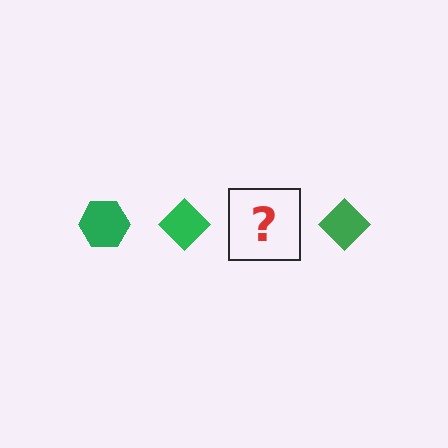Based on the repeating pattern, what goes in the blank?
The blank should be a green hexagon.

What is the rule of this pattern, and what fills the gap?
The rule is that the pattern cycles through hexagon, diamond shapes in green. The gap should be filled with a green hexagon.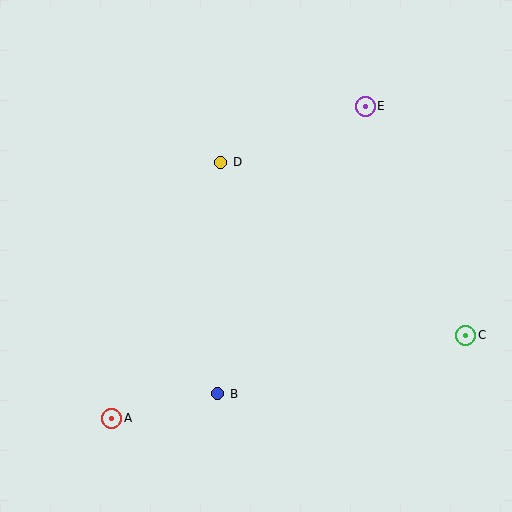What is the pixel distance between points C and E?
The distance between C and E is 250 pixels.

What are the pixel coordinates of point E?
Point E is at (365, 106).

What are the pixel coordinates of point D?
Point D is at (221, 162).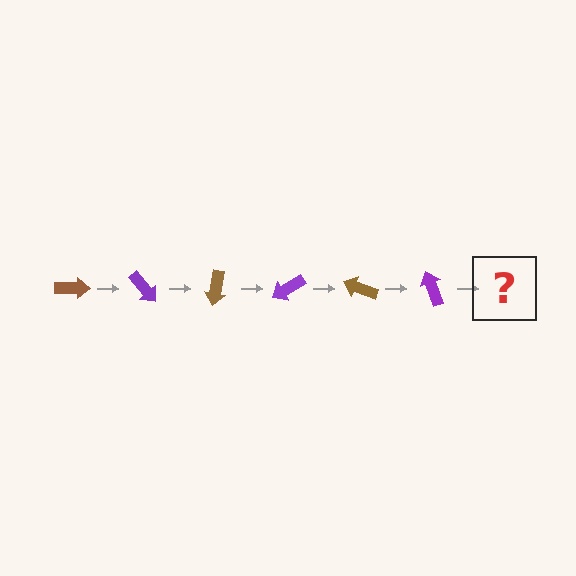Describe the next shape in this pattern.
It should be a brown arrow, rotated 300 degrees from the start.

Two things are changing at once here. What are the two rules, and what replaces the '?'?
The two rules are that it rotates 50 degrees each step and the color cycles through brown and purple. The '?' should be a brown arrow, rotated 300 degrees from the start.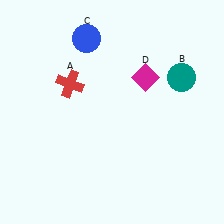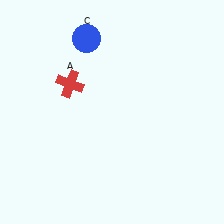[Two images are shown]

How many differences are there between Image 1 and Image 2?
There are 2 differences between the two images.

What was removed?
The magenta diamond (D), the teal circle (B) were removed in Image 2.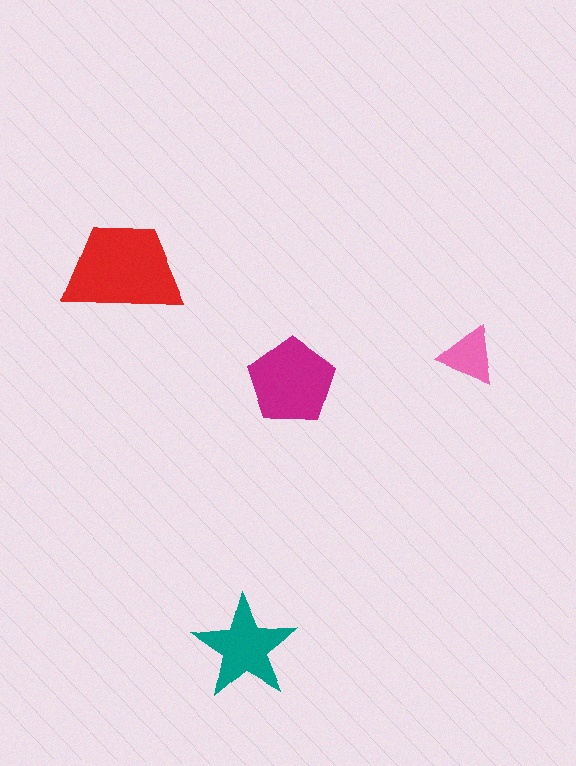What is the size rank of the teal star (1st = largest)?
3rd.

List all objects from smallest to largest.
The pink triangle, the teal star, the magenta pentagon, the red trapezoid.